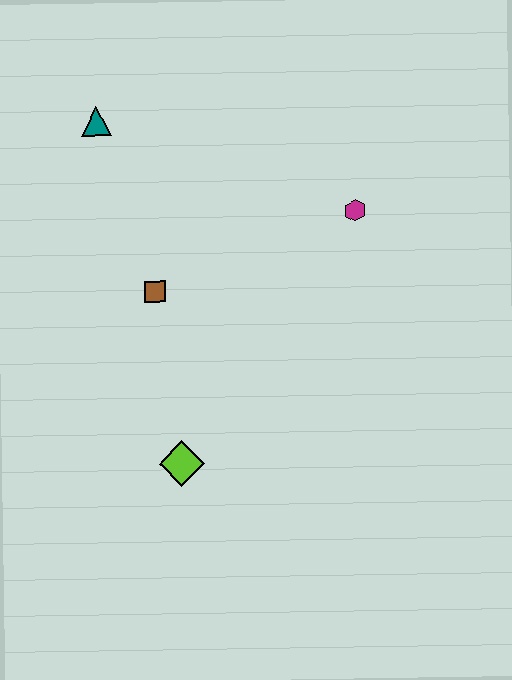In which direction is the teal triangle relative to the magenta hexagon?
The teal triangle is to the left of the magenta hexagon.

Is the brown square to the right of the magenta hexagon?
No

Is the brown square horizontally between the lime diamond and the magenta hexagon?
No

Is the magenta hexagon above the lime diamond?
Yes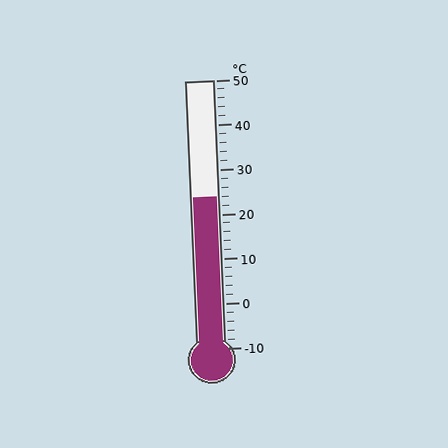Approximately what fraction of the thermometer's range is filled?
The thermometer is filled to approximately 55% of its range.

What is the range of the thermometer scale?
The thermometer scale ranges from -10°C to 50°C.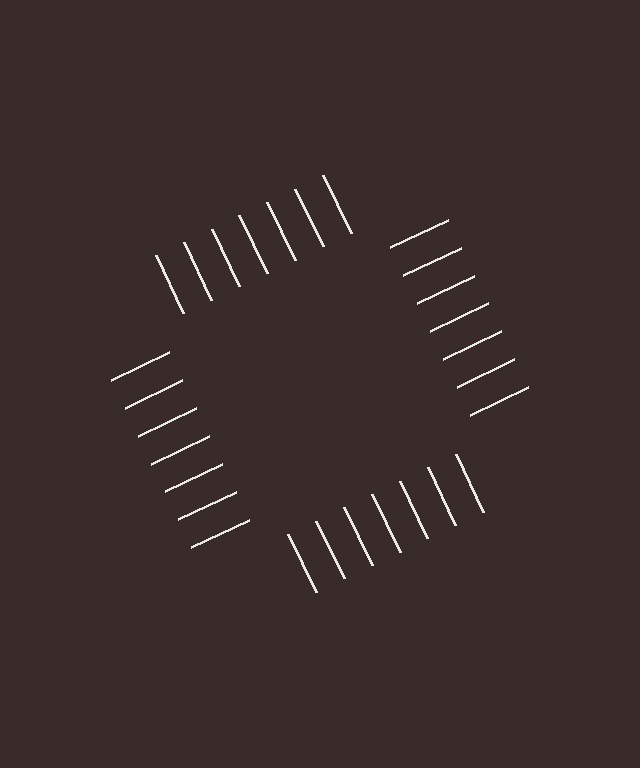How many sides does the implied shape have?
4 sides — the line-ends trace a square.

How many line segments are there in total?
28 — 7 along each of the 4 edges.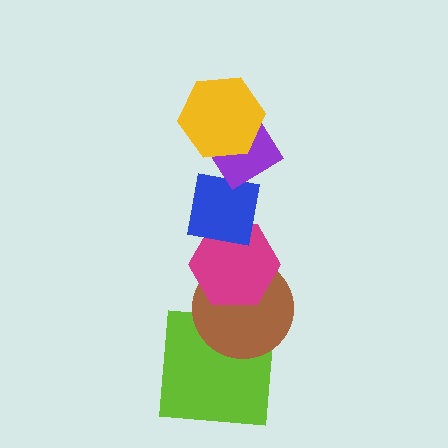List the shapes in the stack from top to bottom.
From top to bottom: the yellow hexagon, the purple diamond, the blue square, the magenta hexagon, the brown circle, the lime square.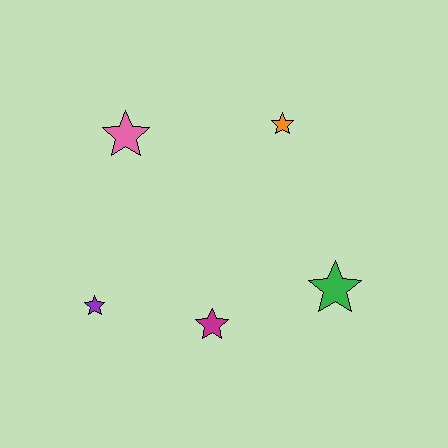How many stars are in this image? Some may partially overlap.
There are 5 stars.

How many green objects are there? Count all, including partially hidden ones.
There is 1 green object.